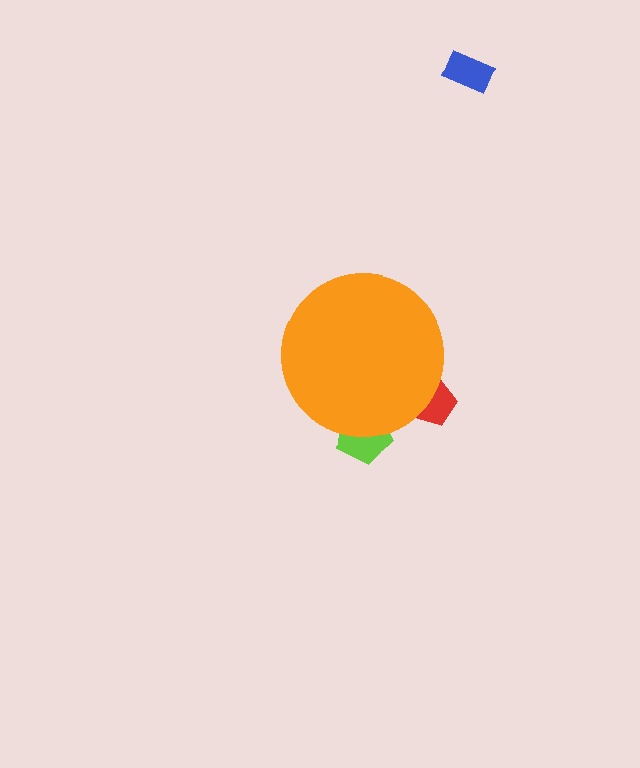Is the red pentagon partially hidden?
Yes, the red pentagon is partially hidden behind the orange circle.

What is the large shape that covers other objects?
An orange circle.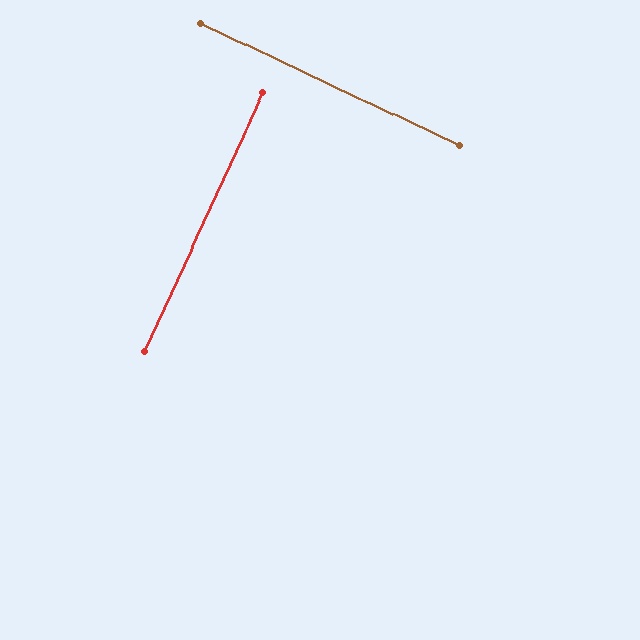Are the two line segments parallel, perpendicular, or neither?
Perpendicular — they meet at approximately 89°.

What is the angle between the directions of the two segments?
Approximately 89 degrees.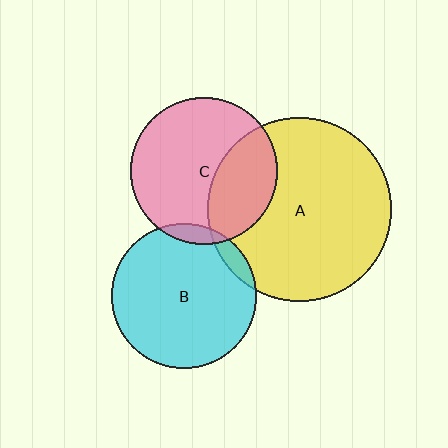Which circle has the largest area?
Circle A (yellow).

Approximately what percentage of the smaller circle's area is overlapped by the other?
Approximately 5%.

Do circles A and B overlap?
Yes.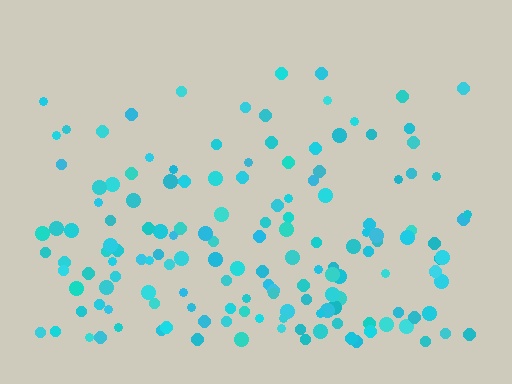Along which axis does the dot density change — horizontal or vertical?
Vertical.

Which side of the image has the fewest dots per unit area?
The top.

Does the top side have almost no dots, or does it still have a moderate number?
Still a moderate number, just noticeably fewer than the bottom.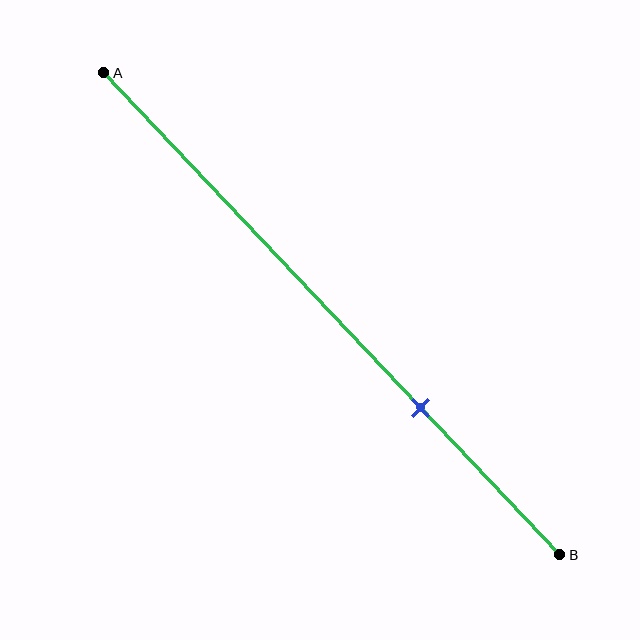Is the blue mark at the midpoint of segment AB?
No, the mark is at about 70% from A, not at the 50% midpoint.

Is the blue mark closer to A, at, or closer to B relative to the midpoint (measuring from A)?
The blue mark is closer to point B than the midpoint of segment AB.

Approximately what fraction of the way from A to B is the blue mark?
The blue mark is approximately 70% of the way from A to B.